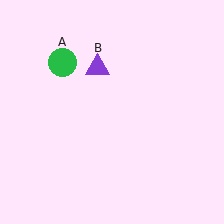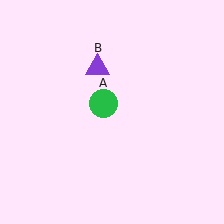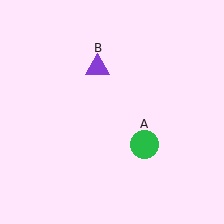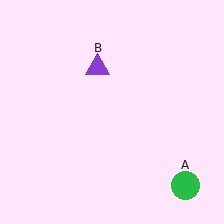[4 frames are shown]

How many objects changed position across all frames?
1 object changed position: green circle (object A).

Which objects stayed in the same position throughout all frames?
Purple triangle (object B) remained stationary.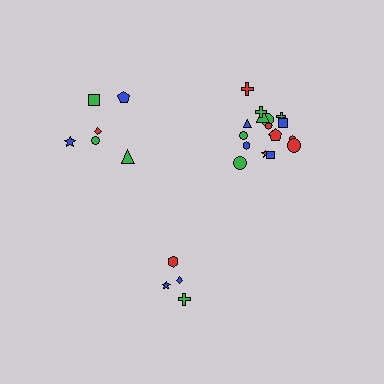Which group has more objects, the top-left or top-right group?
The top-right group.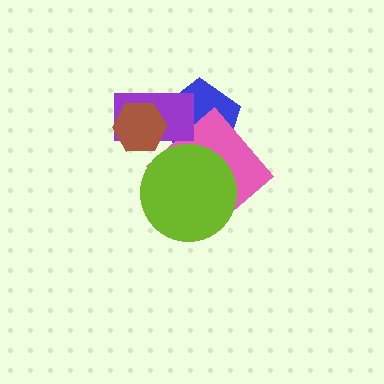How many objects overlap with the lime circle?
2 objects overlap with the lime circle.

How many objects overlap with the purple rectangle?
2 objects overlap with the purple rectangle.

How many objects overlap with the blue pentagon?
4 objects overlap with the blue pentagon.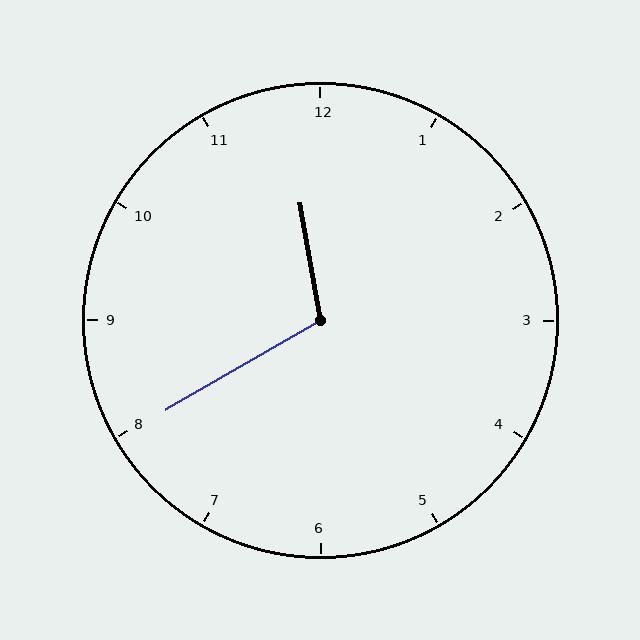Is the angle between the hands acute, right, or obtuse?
It is obtuse.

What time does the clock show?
11:40.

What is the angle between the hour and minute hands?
Approximately 110 degrees.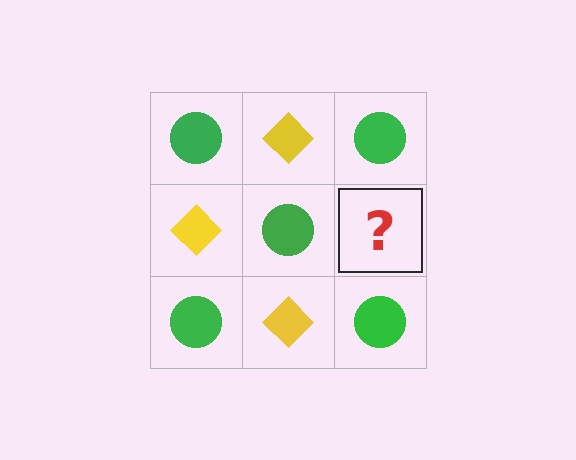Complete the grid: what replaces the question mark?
The question mark should be replaced with a yellow diamond.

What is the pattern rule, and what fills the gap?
The rule is that it alternates green circle and yellow diamond in a checkerboard pattern. The gap should be filled with a yellow diamond.